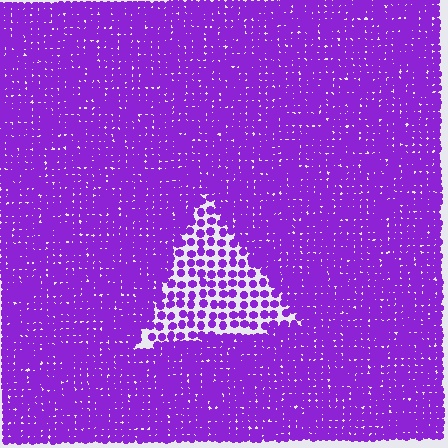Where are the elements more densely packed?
The elements are more densely packed outside the triangle boundary.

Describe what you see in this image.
The image contains small purple elements arranged at two different densities. A triangle-shaped region is visible where the elements are less densely packed than the surrounding area.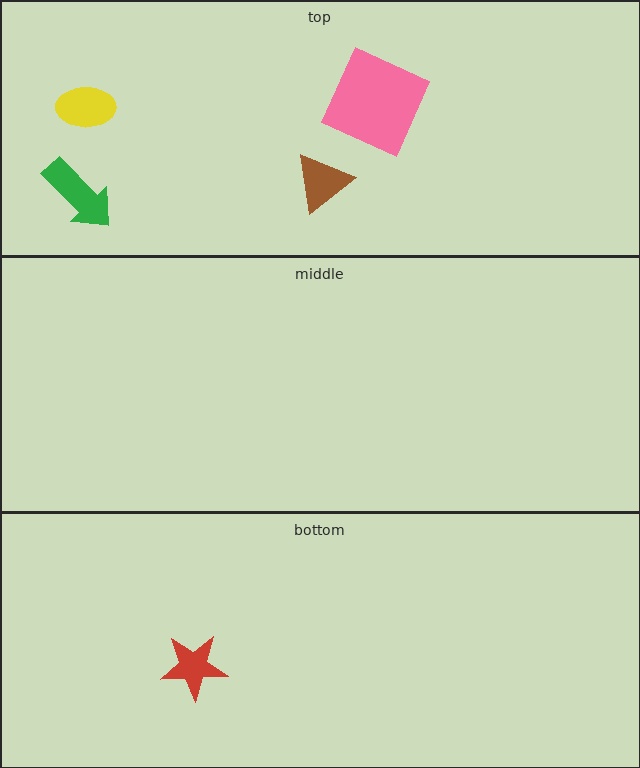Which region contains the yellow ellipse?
The top region.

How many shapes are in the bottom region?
1.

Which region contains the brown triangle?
The top region.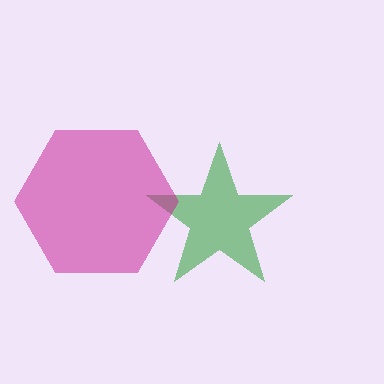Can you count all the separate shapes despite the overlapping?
Yes, there are 2 separate shapes.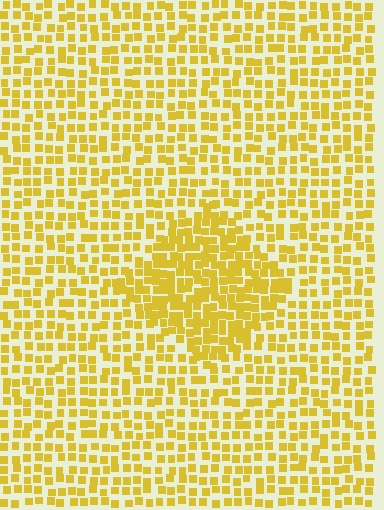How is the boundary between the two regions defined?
The boundary is defined by a change in element density (approximately 1.7x ratio). All elements are the same color, size, and shape.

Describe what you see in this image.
The image contains small yellow elements arranged at two different densities. A diamond-shaped region is visible where the elements are more densely packed than the surrounding area.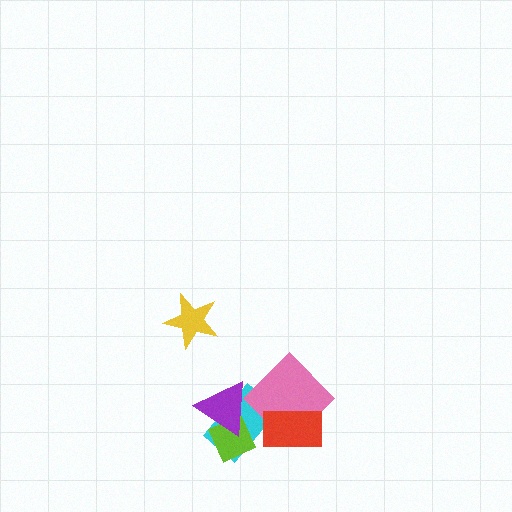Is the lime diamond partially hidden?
Yes, it is partially covered by another shape.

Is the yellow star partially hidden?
No, no other shape covers it.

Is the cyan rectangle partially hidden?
Yes, it is partially covered by another shape.